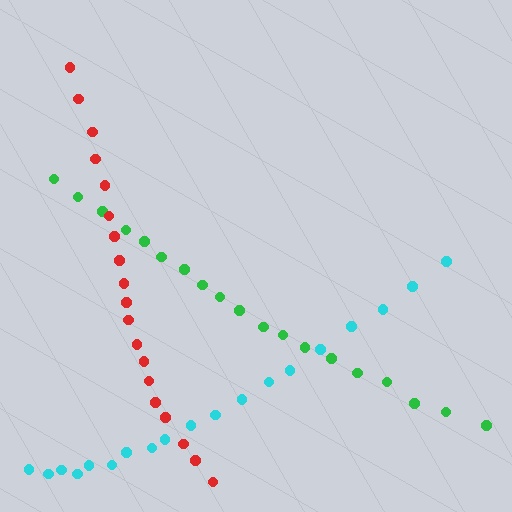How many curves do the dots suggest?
There are 3 distinct paths.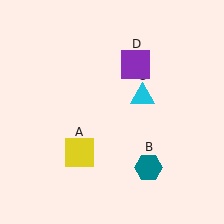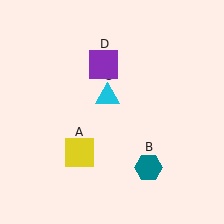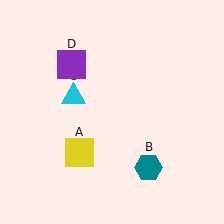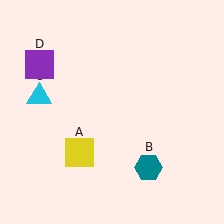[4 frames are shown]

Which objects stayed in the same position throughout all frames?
Yellow square (object A) and teal hexagon (object B) remained stationary.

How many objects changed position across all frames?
2 objects changed position: cyan triangle (object C), purple square (object D).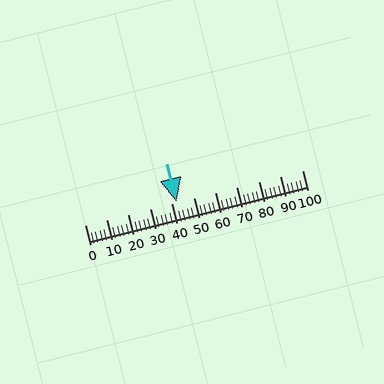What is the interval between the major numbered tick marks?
The major tick marks are spaced 10 units apart.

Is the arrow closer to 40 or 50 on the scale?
The arrow is closer to 40.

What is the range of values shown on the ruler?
The ruler shows values from 0 to 100.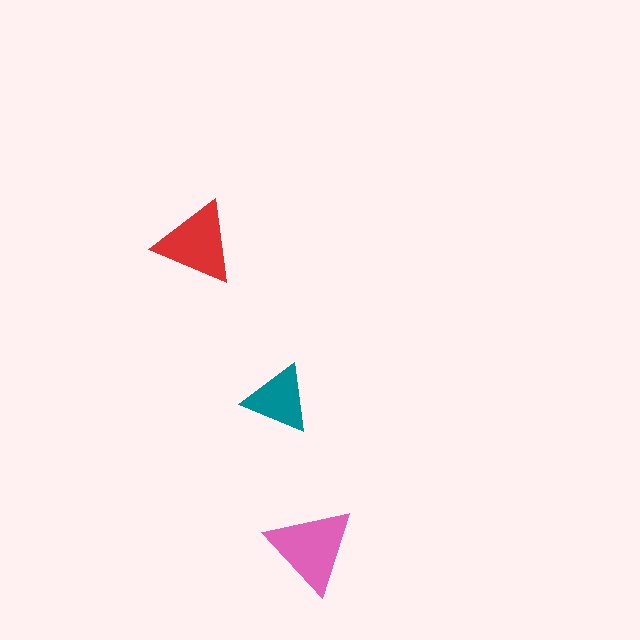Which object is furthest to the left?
The red triangle is leftmost.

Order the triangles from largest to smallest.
the pink one, the red one, the teal one.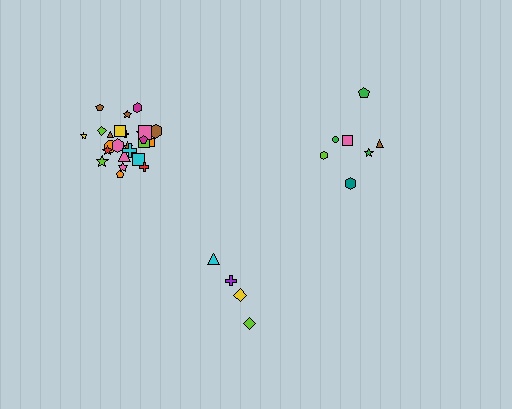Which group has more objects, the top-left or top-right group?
The top-left group.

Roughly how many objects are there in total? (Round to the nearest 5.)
Roughly 35 objects in total.